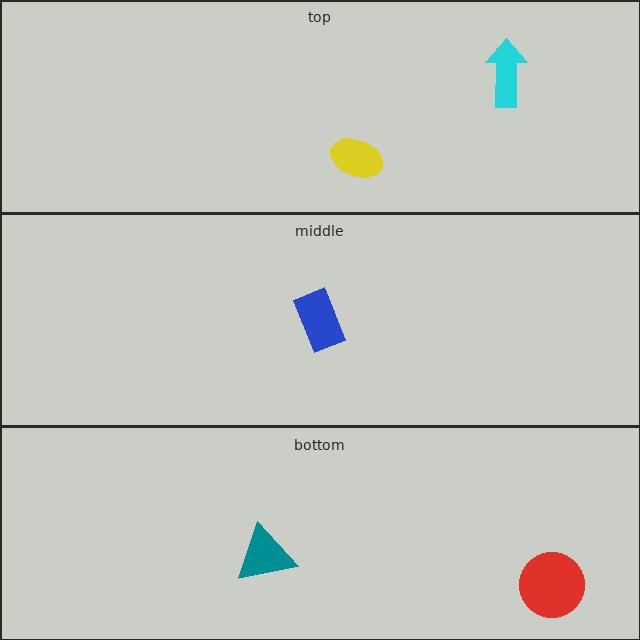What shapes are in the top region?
The cyan arrow, the yellow ellipse.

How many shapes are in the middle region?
1.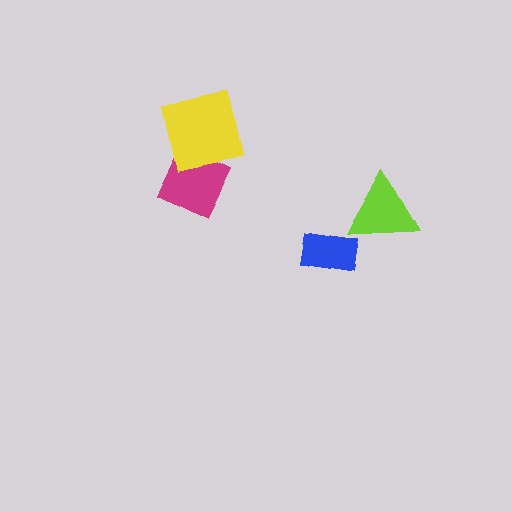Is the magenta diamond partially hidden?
Yes, it is partially covered by another shape.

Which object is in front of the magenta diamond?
The yellow square is in front of the magenta diamond.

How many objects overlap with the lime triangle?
0 objects overlap with the lime triangle.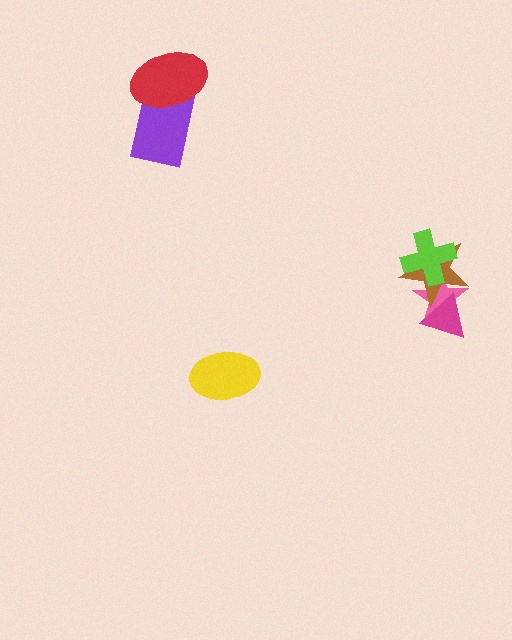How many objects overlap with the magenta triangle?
2 objects overlap with the magenta triangle.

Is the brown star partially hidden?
Yes, it is partially covered by another shape.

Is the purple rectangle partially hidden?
Yes, it is partially covered by another shape.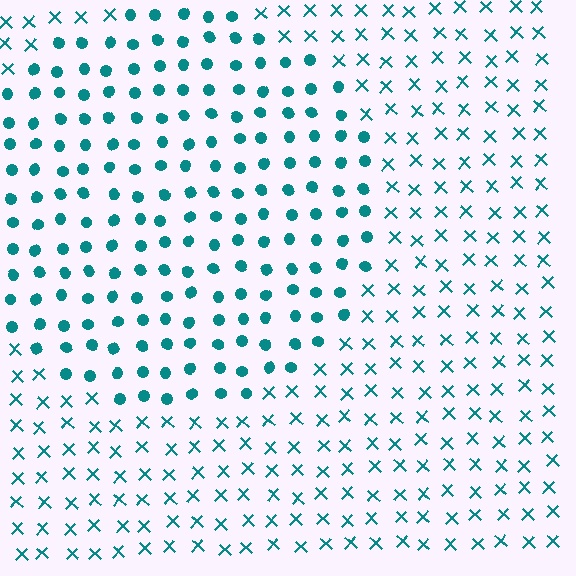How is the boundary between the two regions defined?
The boundary is defined by a change in element shape: circles inside vs. X marks outside. All elements share the same color and spacing.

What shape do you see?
I see a circle.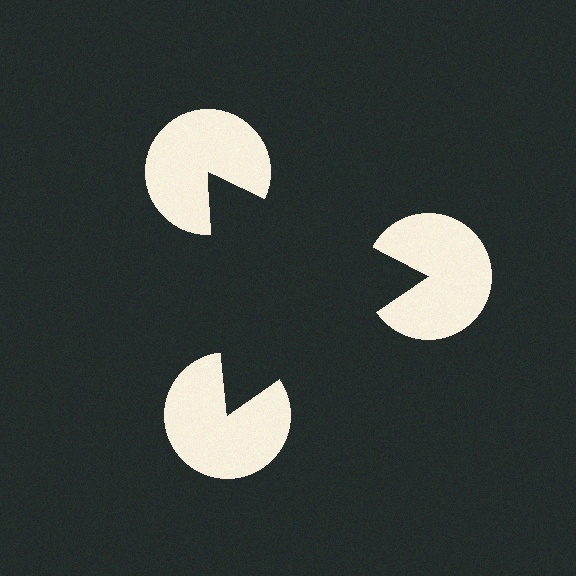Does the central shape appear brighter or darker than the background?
It typically appears slightly darker than the background, even though no actual brightness change is drawn.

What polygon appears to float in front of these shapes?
An illusory triangle — its edges are inferred from the aligned wedge cuts in the pac-man discs, not physically drawn.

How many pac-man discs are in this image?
There are 3 — one at each vertex of the illusory triangle.